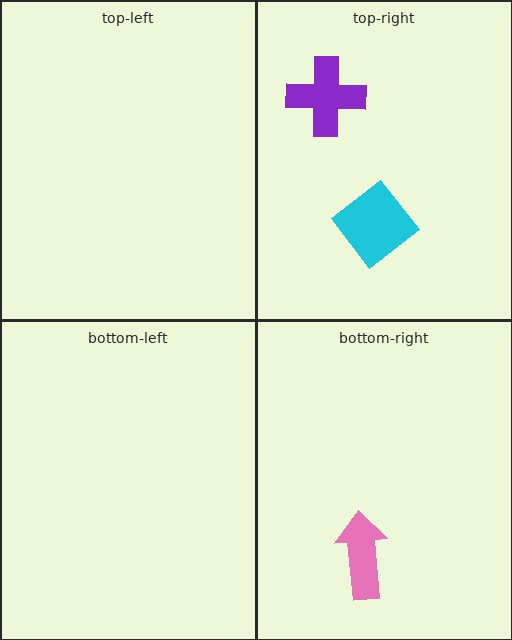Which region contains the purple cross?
The top-right region.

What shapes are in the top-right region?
The purple cross, the cyan diamond.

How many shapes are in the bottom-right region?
1.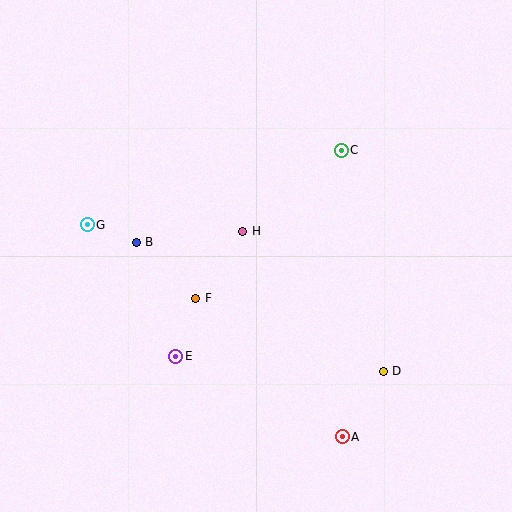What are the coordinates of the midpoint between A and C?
The midpoint between A and C is at (342, 293).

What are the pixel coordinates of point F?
Point F is at (196, 298).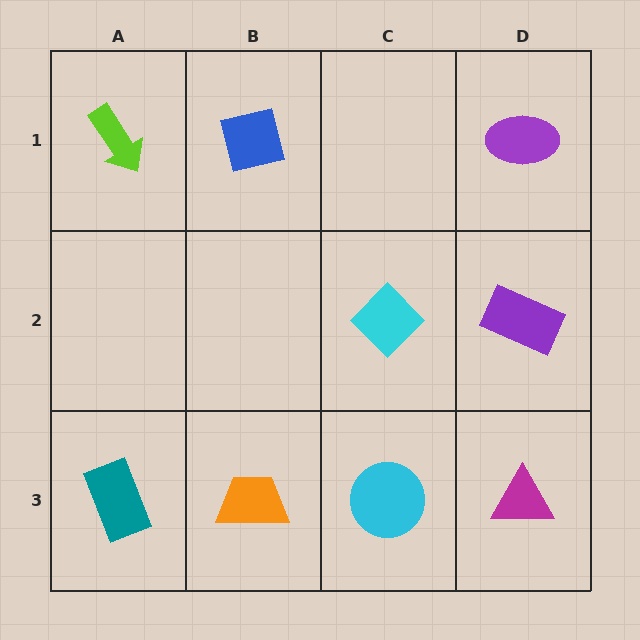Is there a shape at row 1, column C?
No, that cell is empty.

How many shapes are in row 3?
4 shapes.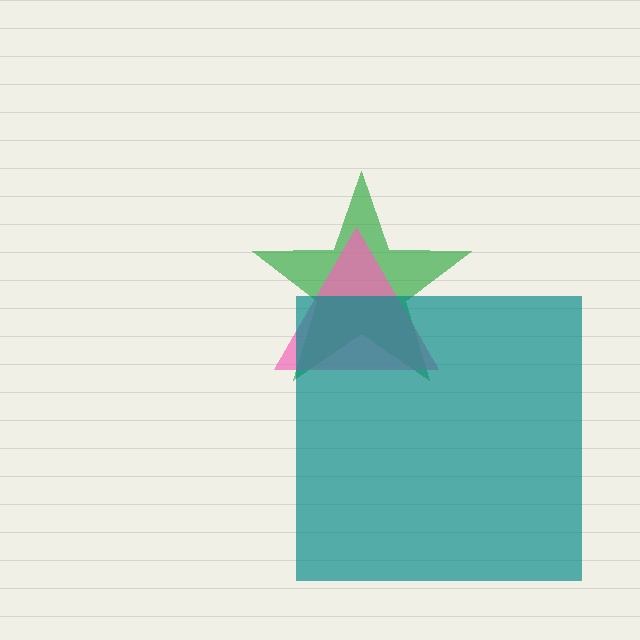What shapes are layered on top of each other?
The layered shapes are: a green star, a pink triangle, a teal square.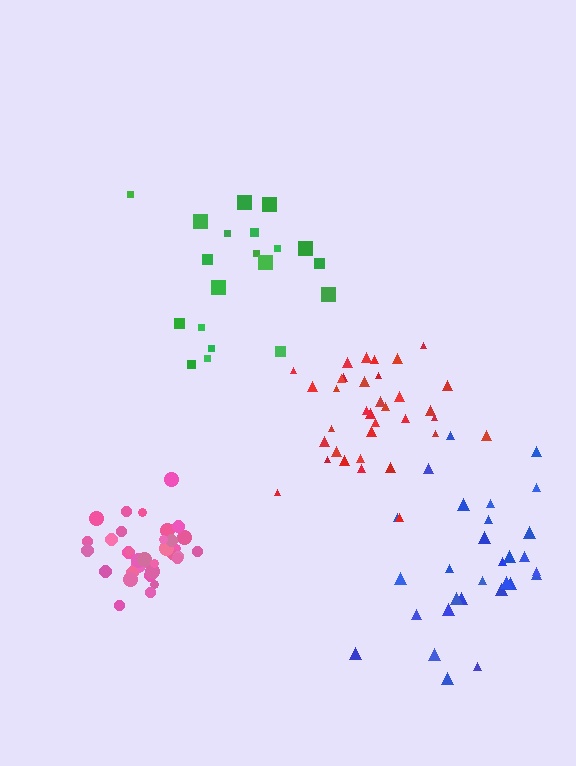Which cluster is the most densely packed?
Pink.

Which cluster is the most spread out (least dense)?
Green.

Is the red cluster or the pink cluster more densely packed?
Pink.